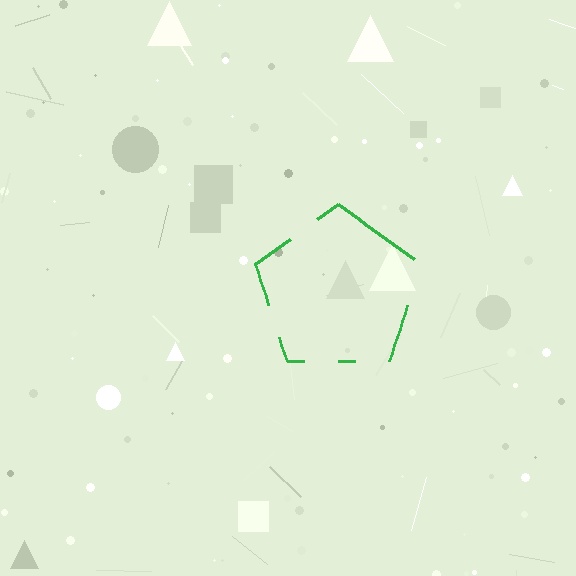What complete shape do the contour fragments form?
The contour fragments form a pentagon.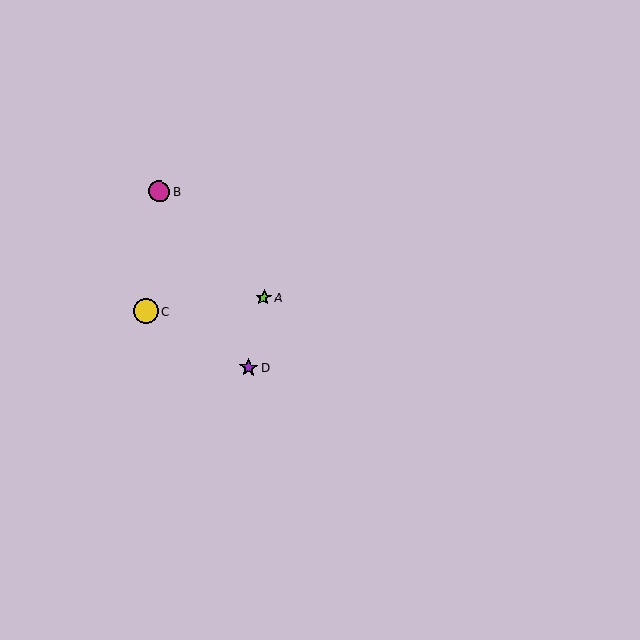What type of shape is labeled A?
Shape A is a lime star.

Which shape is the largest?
The yellow circle (labeled C) is the largest.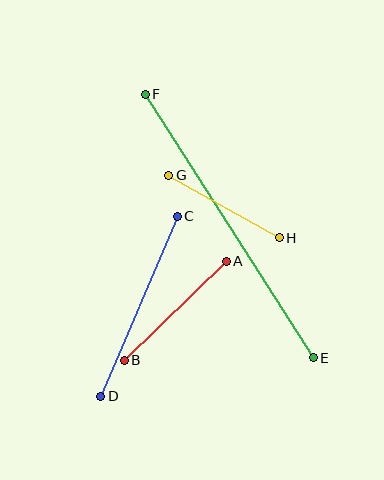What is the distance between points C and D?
The distance is approximately 196 pixels.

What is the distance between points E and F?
The distance is approximately 313 pixels.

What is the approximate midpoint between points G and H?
The midpoint is at approximately (224, 207) pixels.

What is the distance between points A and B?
The distance is approximately 142 pixels.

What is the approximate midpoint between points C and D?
The midpoint is at approximately (139, 306) pixels.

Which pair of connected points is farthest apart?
Points E and F are farthest apart.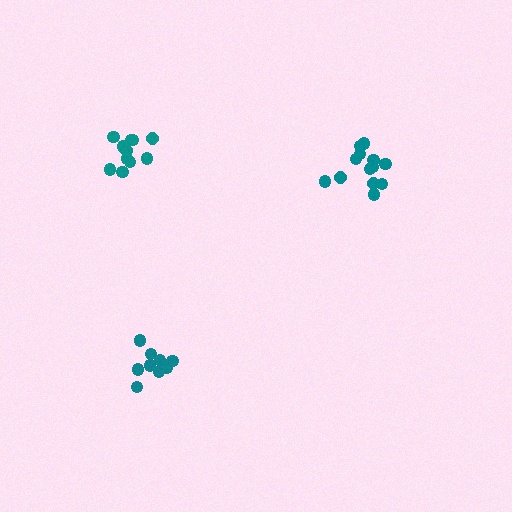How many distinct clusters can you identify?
There are 3 distinct clusters.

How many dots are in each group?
Group 1: 13 dots, Group 2: 11 dots, Group 3: 9 dots (33 total).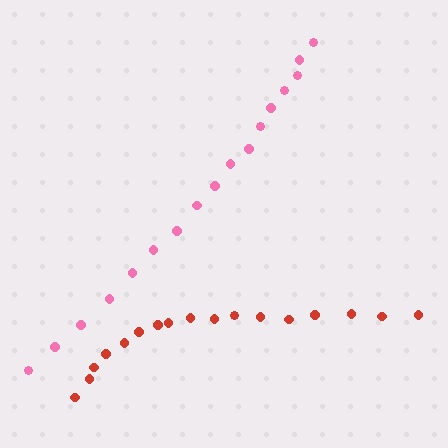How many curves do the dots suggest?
There are 2 distinct paths.